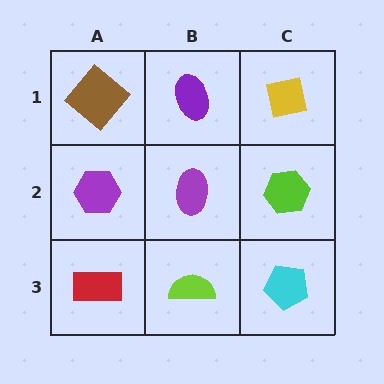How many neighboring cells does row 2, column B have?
4.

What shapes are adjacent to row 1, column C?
A lime hexagon (row 2, column C), a purple ellipse (row 1, column B).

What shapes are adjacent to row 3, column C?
A lime hexagon (row 2, column C), a lime semicircle (row 3, column B).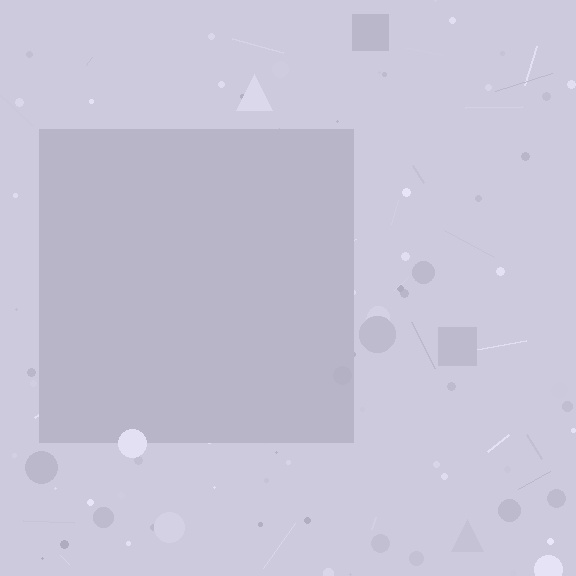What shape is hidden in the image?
A square is hidden in the image.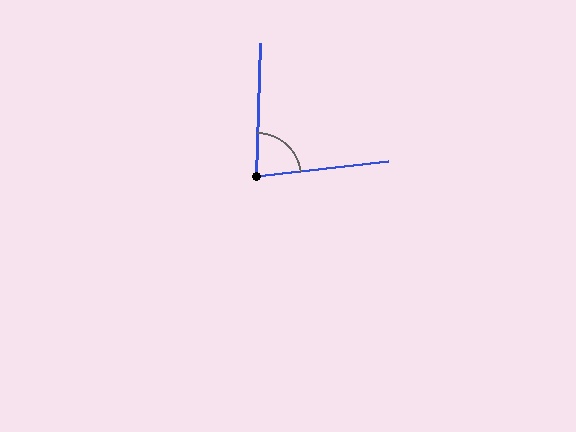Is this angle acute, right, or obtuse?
It is acute.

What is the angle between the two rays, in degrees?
Approximately 82 degrees.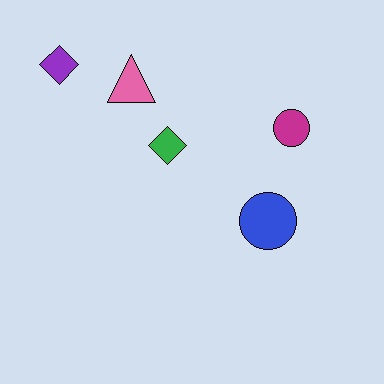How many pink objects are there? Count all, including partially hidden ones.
There is 1 pink object.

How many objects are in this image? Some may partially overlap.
There are 5 objects.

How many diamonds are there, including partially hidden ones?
There are 2 diamonds.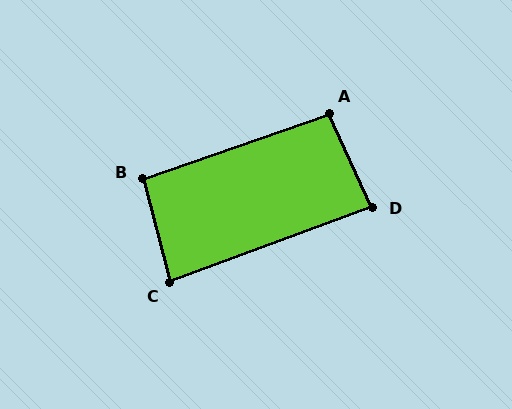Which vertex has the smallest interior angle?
C, at approximately 84 degrees.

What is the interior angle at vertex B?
Approximately 94 degrees (approximately right).